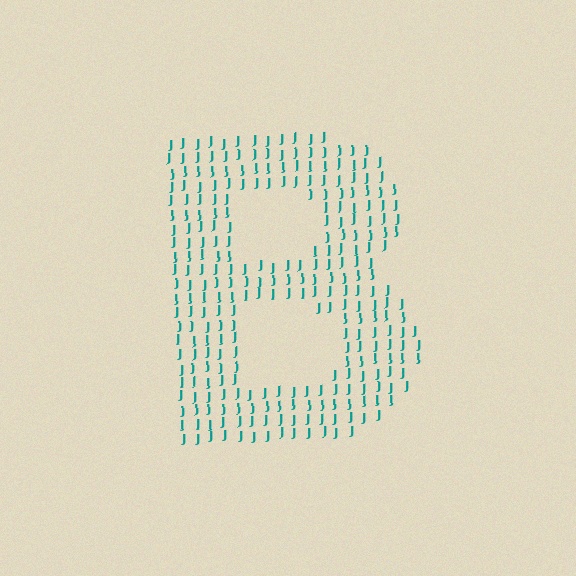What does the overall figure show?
The overall figure shows the letter B.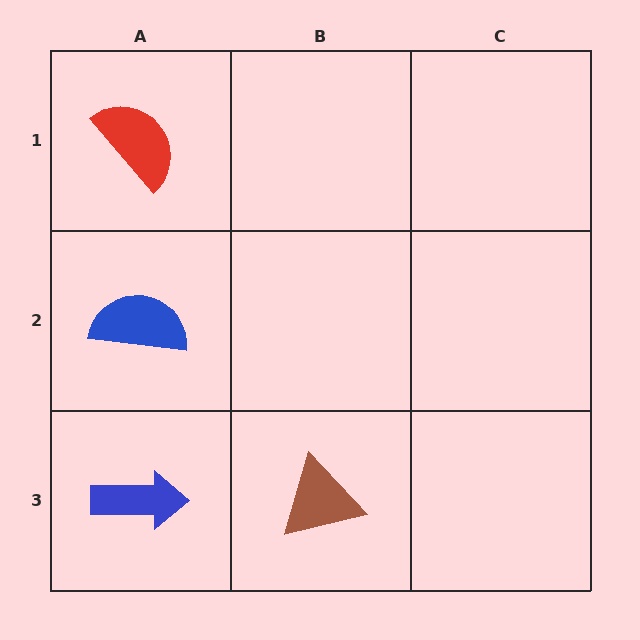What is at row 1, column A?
A red semicircle.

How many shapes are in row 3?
2 shapes.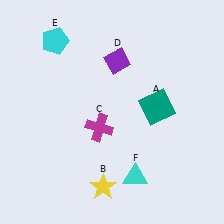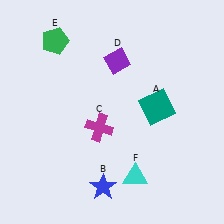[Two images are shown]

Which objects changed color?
B changed from yellow to blue. E changed from cyan to green.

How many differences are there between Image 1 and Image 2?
There are 2 differences between the two images.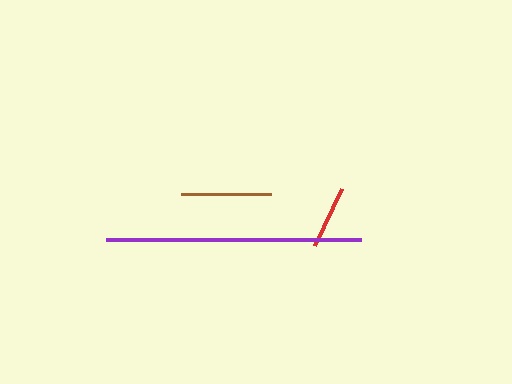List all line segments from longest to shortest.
From longest to shortest: purple, brown, red.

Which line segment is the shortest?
The red line is the shortest at approximately 64 pixels.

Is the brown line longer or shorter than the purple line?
The purple line is longer than the brown line.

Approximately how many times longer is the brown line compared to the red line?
The brown line is approximately 1.4 times the length of the red line.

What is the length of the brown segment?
The brown segment is approximately 90 pixels long.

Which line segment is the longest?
The purple line is the longest at approximately 256 pixels.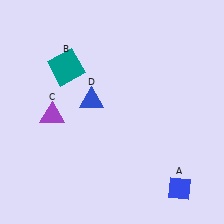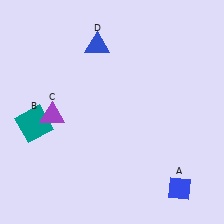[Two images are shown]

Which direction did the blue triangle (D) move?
The blue triangle (D) moved up.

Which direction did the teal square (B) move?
The teal square (B) moved down.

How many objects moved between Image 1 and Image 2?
2 objects moved between the two images.